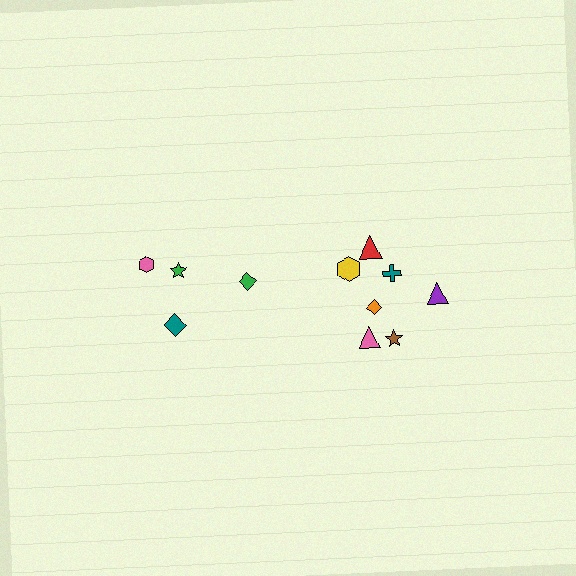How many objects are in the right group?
There are 7 objects.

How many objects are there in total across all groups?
There are 11 objects.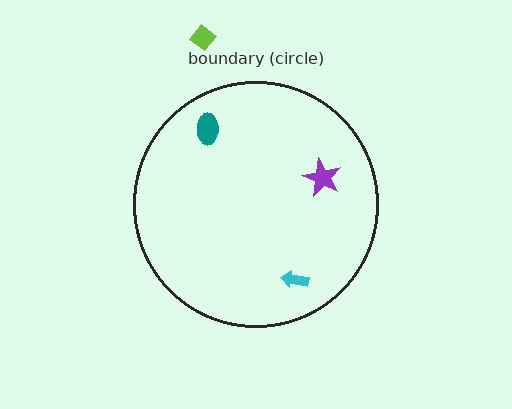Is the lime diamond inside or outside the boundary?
Outside.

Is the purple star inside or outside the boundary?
Inside.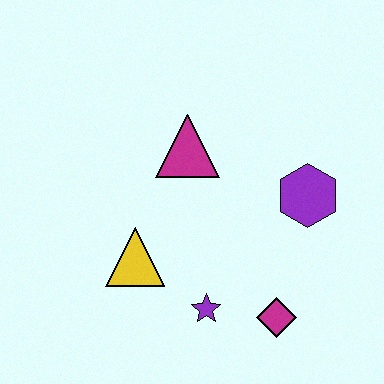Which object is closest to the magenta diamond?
The purple star is closest to the magenta diamond.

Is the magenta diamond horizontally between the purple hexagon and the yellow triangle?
Yes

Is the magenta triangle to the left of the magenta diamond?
Yes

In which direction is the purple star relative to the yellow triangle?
The purple star is to the right of the yellow triangle.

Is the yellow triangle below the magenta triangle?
Yes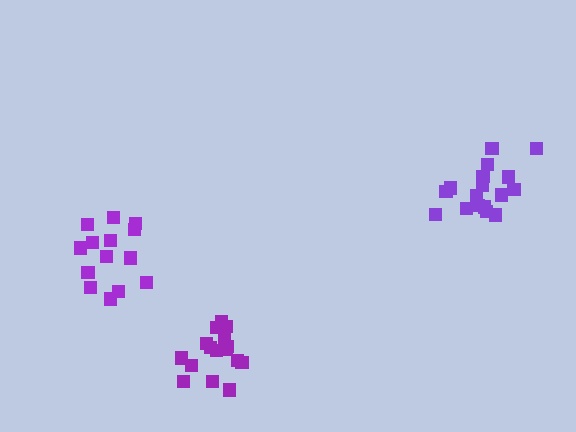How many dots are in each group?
Group 1: 17 dots, Group 2: 14 dots, Group 3: 17 dots (48 total).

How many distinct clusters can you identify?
There are 3 distinct clusters.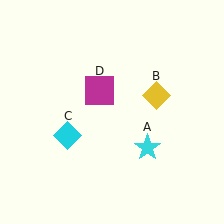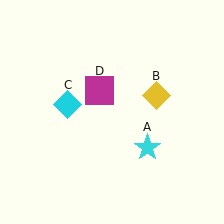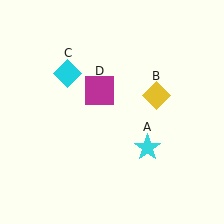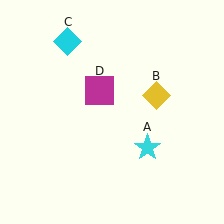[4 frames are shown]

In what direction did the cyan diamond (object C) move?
The cyan diamond (object C) moved up.